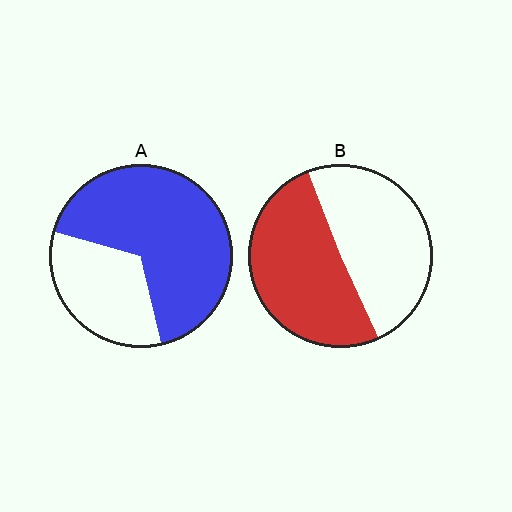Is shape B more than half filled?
Roughly half.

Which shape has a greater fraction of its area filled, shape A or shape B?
Shape A.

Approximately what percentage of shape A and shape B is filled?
A is approximately 65% and B is approximately 50%.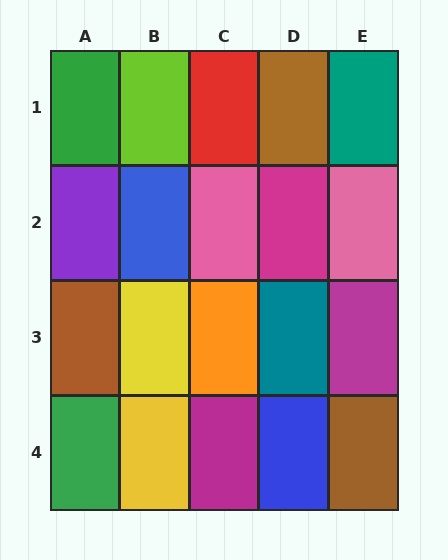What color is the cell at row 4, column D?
Blue.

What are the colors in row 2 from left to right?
Purple, blue, pink, magenta, pink.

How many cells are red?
1 cell is red.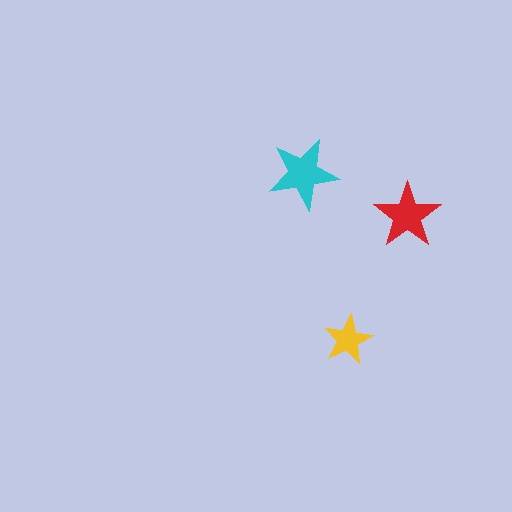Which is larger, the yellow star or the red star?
The red one.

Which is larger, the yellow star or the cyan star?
The cyan one.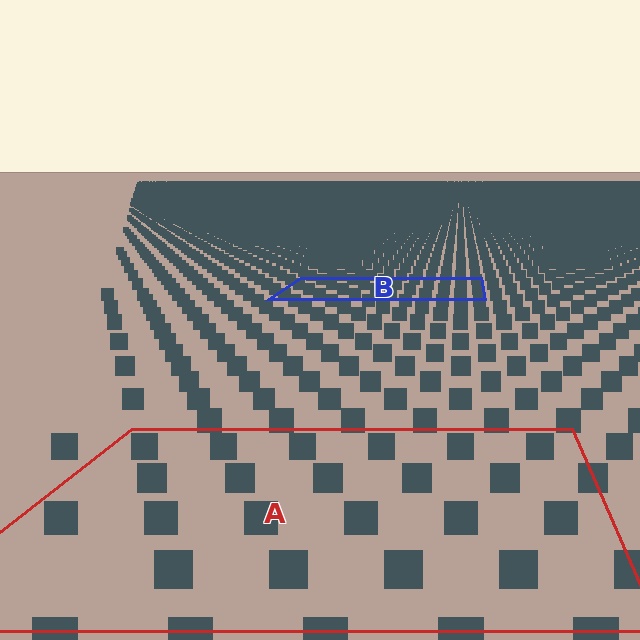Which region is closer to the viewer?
Region A is closer. The texture elements there are larger and more spread out.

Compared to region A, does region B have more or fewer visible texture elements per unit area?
Region B has more texture elements per unit area — they are packed more densely because it is farther away.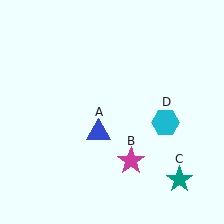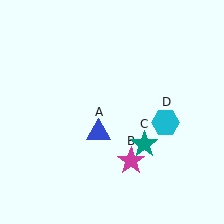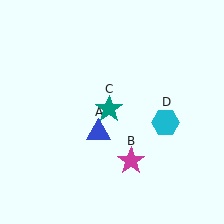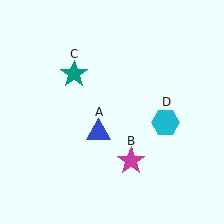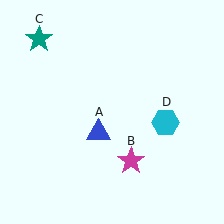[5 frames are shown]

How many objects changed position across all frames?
1 object changed position: teal star (object C).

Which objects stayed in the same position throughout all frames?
Blue triangle (object A) and magenta star (object B) and cyan hexagon (object D) remained stationary.